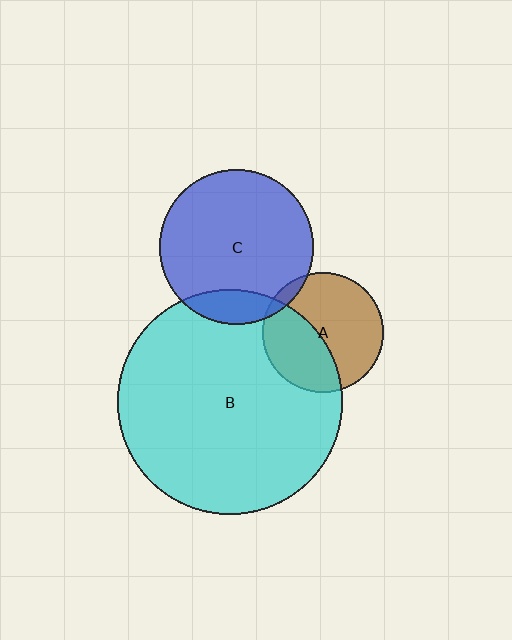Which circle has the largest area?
Circle B (cyan).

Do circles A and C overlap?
Yes.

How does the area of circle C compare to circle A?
Approximately 1.6 times.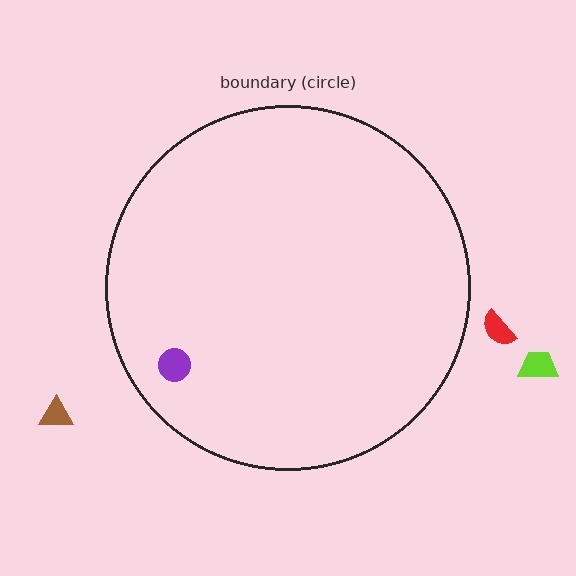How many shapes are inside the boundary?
1 inside, 3 outside.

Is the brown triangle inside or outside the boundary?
Outside.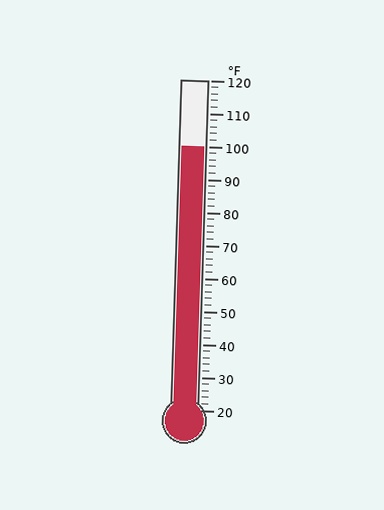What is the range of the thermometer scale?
The thermometer scale ranges from 20°F to 120°F.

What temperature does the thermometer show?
The thermometer shows approximately 100°F.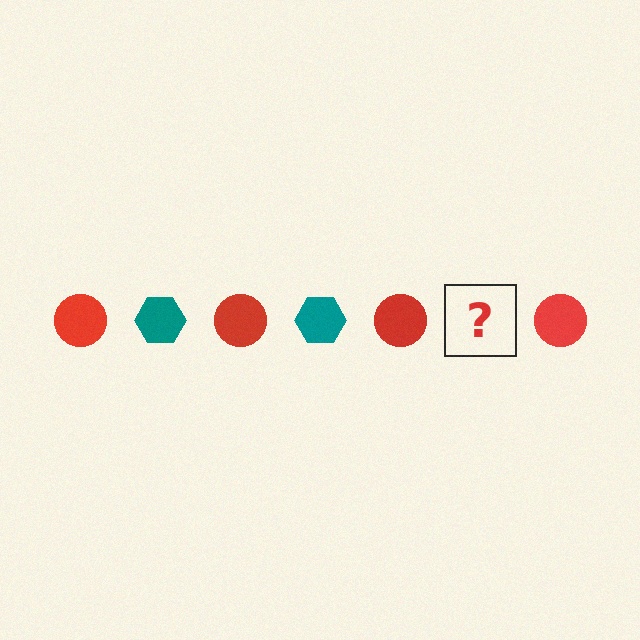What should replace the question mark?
The question mark should be replaced with a teal hexagon.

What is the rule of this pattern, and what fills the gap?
The rule is that the pattern alternates between red circle and teal hexagon. The gap should be filled with a teal hexagon.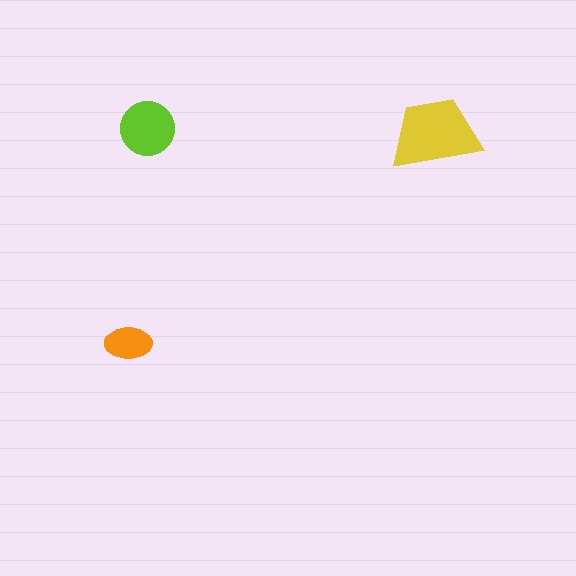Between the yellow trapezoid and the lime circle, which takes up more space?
The yellow trapezoid.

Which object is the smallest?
The orange ellipse.